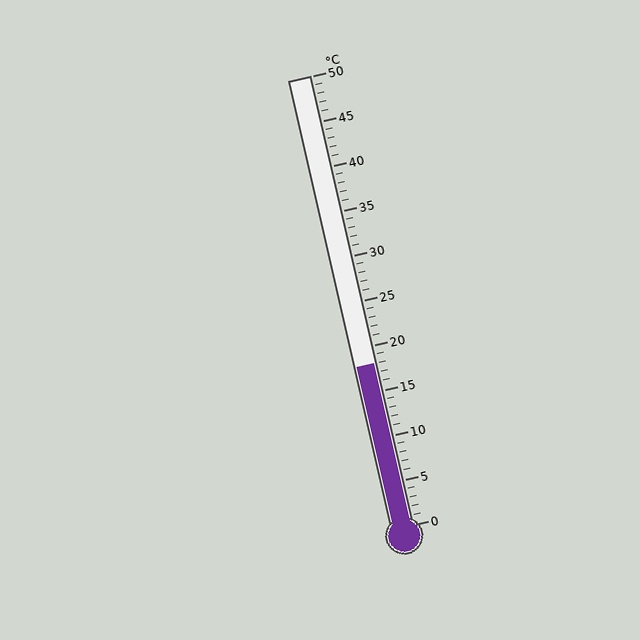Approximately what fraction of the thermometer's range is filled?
The thermometer is filled to approximately 35% of its range.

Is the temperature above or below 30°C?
The temperature is below 30°C.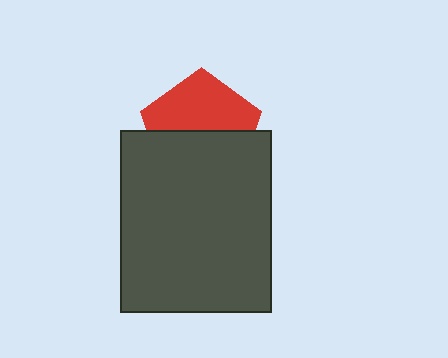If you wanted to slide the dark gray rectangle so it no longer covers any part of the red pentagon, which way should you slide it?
Slide it down — that is the most direct way to separate the two shapes.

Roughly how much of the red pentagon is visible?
About half of it is visible (roughly 50%).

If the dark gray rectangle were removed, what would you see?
You would see the complete red pentagon.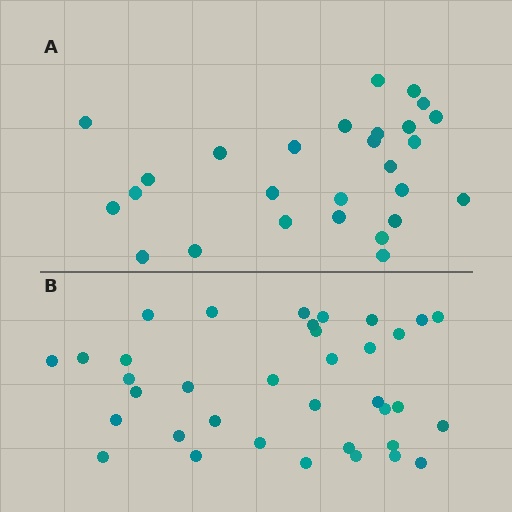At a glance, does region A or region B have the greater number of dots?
Region B (the bottom region) has more dots.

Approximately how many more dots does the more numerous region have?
Region B has roughly 8 or so more dots than region A.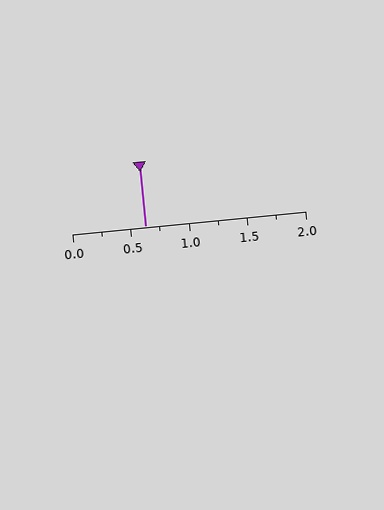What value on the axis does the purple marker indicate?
The marker indicates approximately 0.62.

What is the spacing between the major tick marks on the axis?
The major ticks are spaced 0.5 apart.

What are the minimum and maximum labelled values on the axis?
The axis runs from 0.0 to 2.0.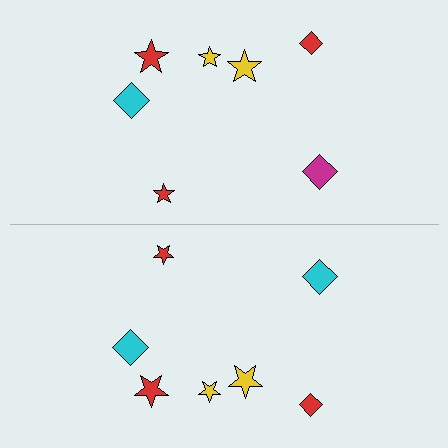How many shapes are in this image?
There are 14 shapes in this image.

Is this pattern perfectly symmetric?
No, the pattern is not perfectly symmetric. The cyan diamond on the bottom side breaks the symmetry — its mirror counterpart is magenta.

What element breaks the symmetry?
The cyan diamond on the bottom side breaks the symmetry — its mirror counterpart is magenta.